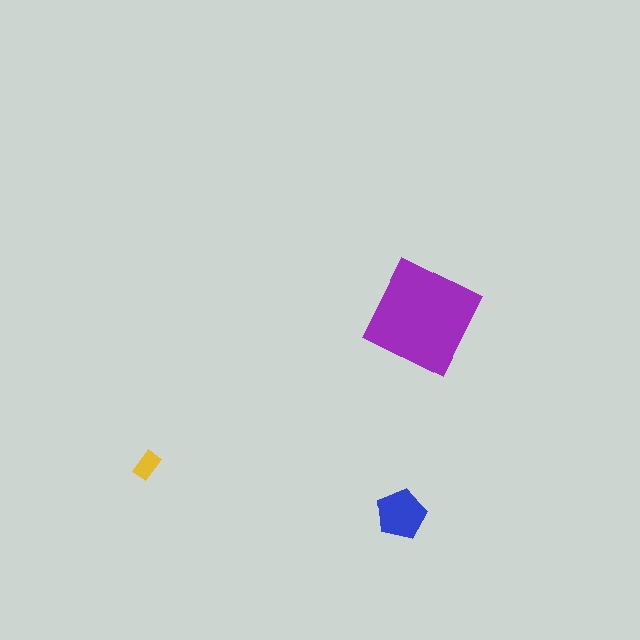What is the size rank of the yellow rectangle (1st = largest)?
3rd.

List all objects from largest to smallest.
The purple square, the blue pentagon, the yellow rectangle.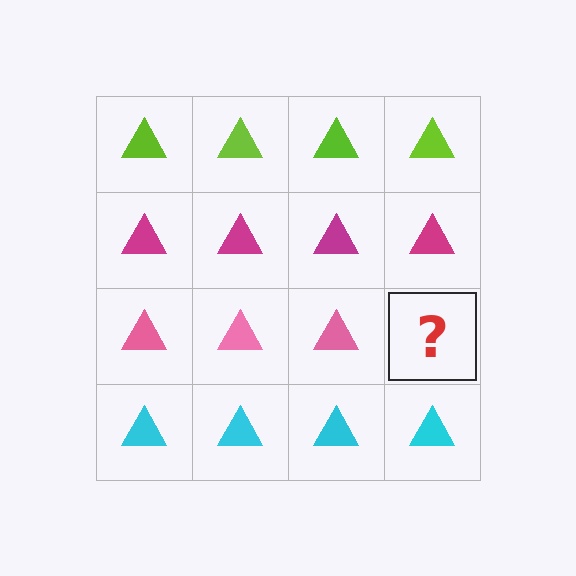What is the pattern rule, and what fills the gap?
The rule is that each row has a consistent color. The gap should be filled with a pink triangle.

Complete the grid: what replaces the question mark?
The question mark should be replaced with a pink triangle.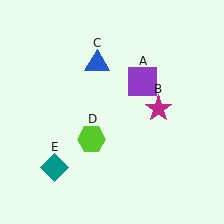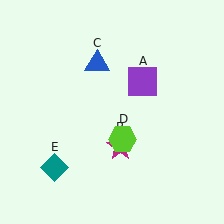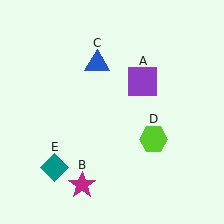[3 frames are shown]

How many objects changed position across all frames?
2 objects changed position: magenta star (object B), lime hexagon (object D).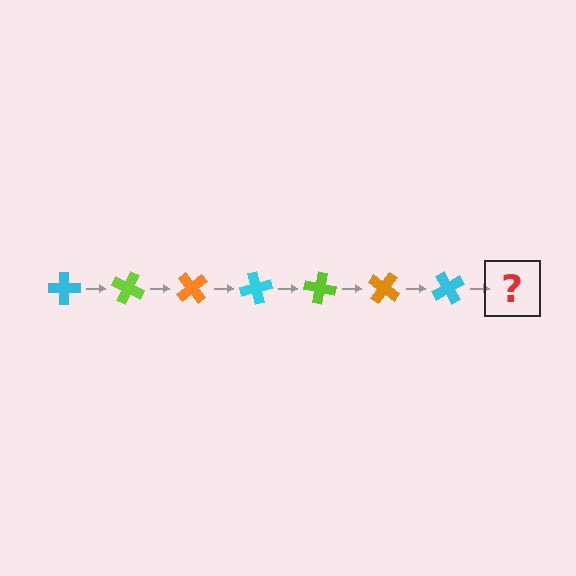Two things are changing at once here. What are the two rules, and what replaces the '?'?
The two rules are that it rotates 25 degrees each step and the color cycles through cyan, lime, and orange. The '?' should be a lime cross, rotated 175 degrees from the start.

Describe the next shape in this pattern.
It should be a lime cross, rotated 175 degrees from the start.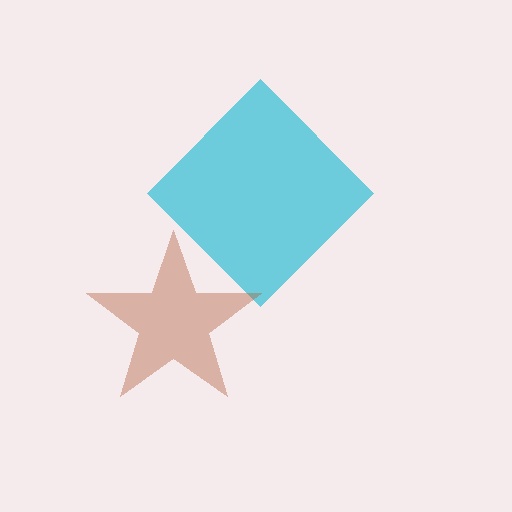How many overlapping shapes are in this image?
There are 2 overlapping shapes in the image.